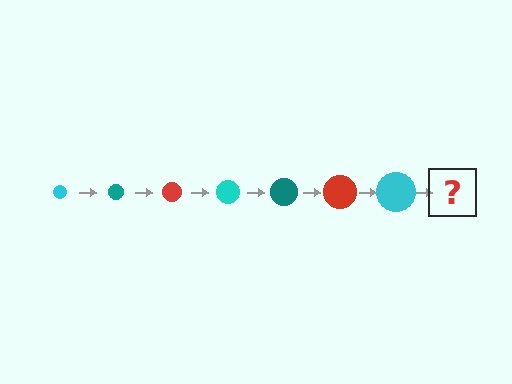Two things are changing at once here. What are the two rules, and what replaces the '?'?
The two rules are that the circle grows larger each step and the color cycles through cyan, teal, and red. The '?' should be a teal circle, larger than the previous one.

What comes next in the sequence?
The next element should be a teal circle, larger than the previous one.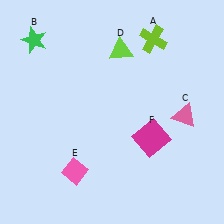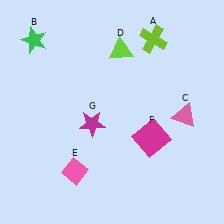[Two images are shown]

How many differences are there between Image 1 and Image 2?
There is 1 difference between the two images.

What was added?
A magenta star (G) was added in Image 2.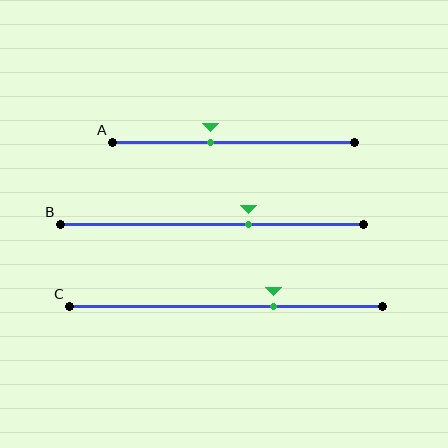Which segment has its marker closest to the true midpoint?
Segment A has its marker closest to the true midpoint.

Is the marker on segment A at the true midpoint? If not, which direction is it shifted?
No, the marker on segment A is shifted to the left by about 9% of the segment length.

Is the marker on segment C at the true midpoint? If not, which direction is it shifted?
No, the marker on segment C is shifted to the right by about 15% of the segment length.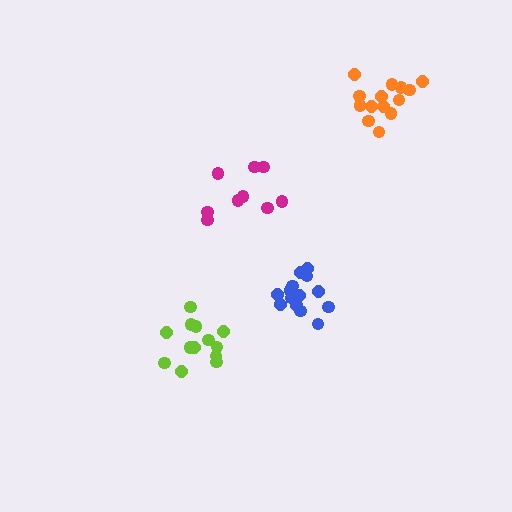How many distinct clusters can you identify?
There are 4 distinct clusters.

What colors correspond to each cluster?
The clusters are colored: magenta, lime, orange, blue.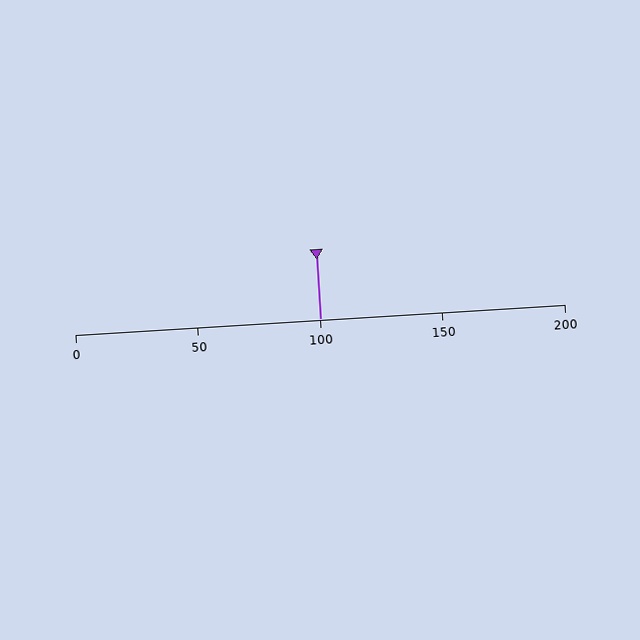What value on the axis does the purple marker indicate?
The marker indicates approximately 100.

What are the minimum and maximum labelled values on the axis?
The axis runs from 0 to 200.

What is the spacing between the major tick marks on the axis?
The major ticks are spaced 50 apart.